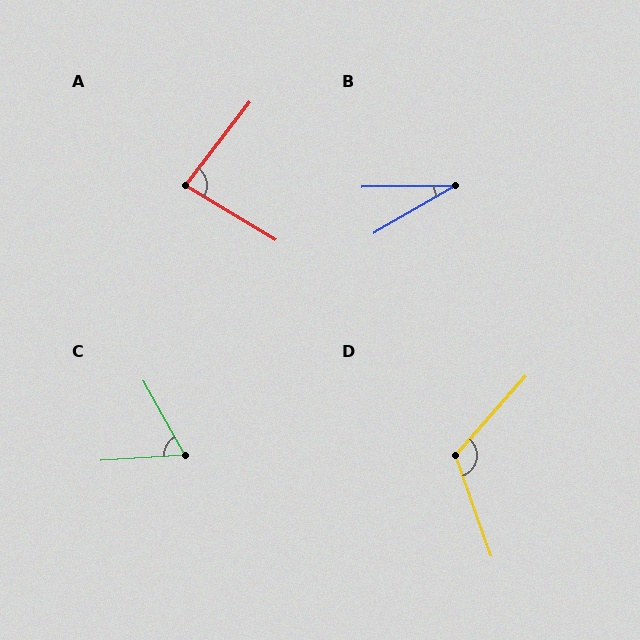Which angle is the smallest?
B, at approximately 29 degrees.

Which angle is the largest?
D, at approximately 119 degrees.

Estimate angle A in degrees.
Approximately 84 degrees.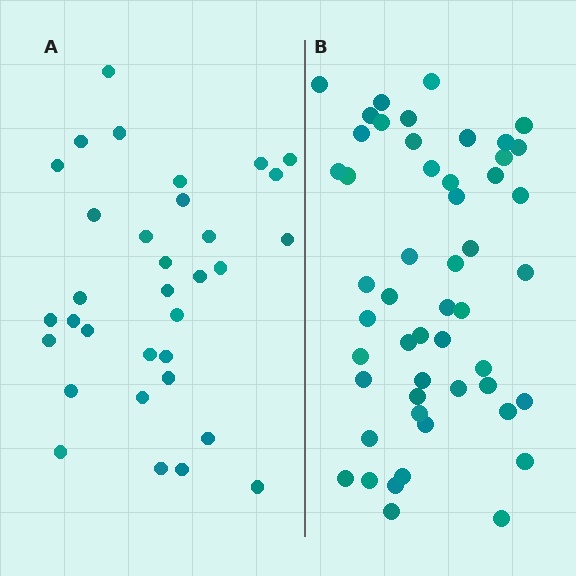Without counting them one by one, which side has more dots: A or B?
Region B (the right region) has more dots.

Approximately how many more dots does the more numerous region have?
Region B has approximately 20 more dots than region A.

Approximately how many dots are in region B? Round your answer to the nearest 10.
About 50 dots. (The exact count is 51, which rounds to 50.)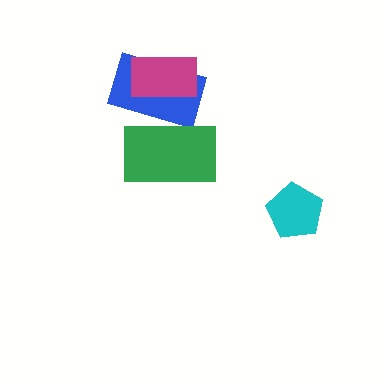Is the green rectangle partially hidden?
No, no other shape covers it.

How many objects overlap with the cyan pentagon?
0 objects overlap with the cyan pentagon.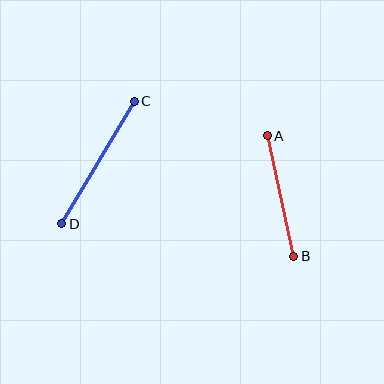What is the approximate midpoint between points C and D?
The midpoint is at approximately (98, 163) pixels.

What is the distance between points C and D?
The distance is approximately 142 pixels.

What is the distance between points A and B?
The distance is approximately 123 pixels.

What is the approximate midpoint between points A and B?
The midpoint is at approximately (280, 196) pixels.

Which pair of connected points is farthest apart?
Points C and D are farthest apart.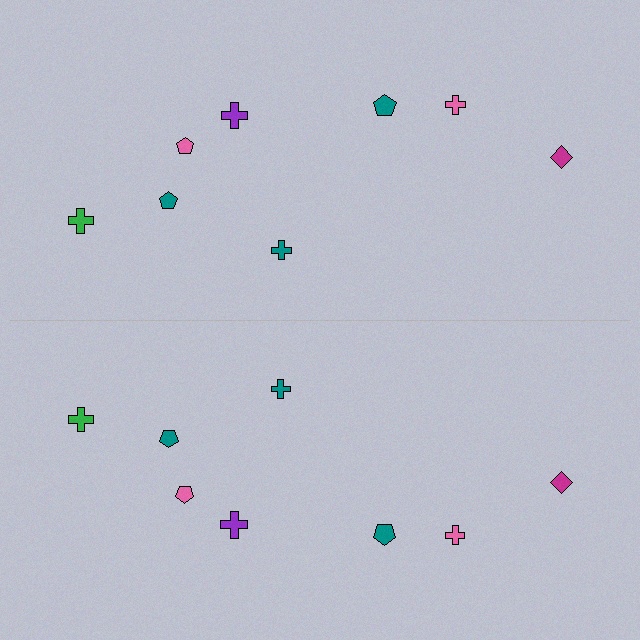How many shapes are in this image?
There are 16 shapes in this image.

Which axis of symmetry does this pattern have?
The pattern has a horizontal axis of symmetry running through the center of the image.